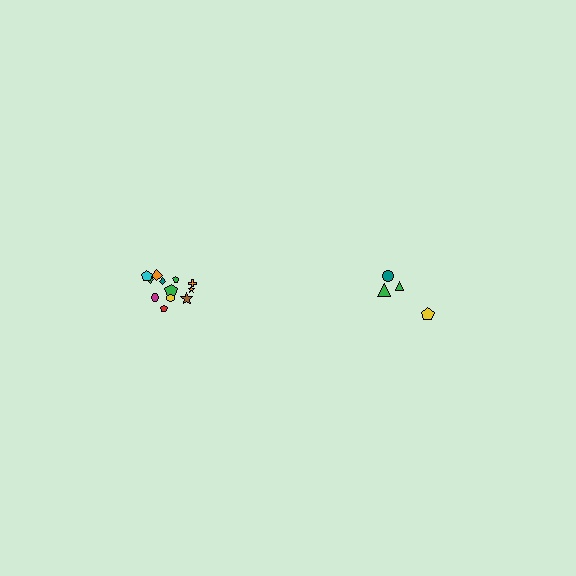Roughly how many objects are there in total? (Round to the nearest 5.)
Roughly 15 objects in total.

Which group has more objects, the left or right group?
The left group.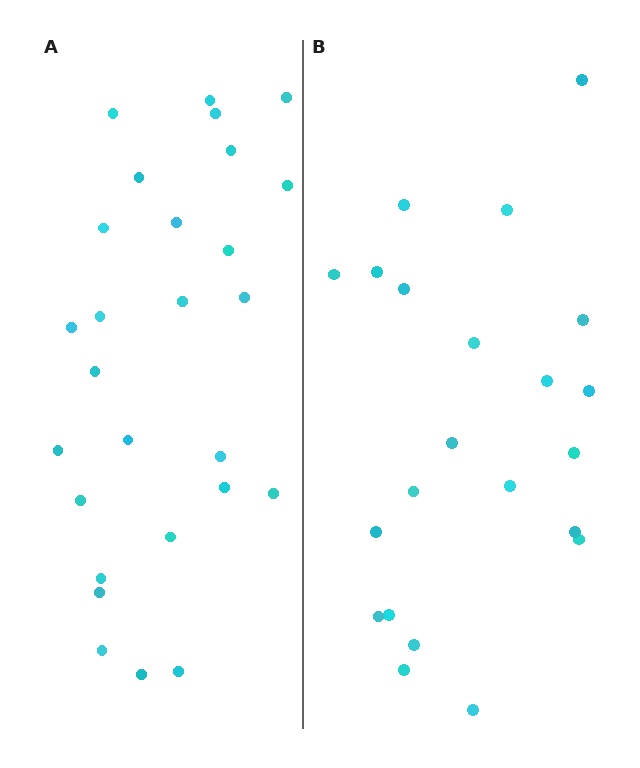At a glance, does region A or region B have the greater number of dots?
Region A (the left region) has more dots.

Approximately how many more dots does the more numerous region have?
Region A has about 5 more dots than region B.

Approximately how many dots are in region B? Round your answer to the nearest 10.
About 20 dots. (The exact count is 22, which rounds to 20.)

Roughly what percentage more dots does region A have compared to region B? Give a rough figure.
About 25% more.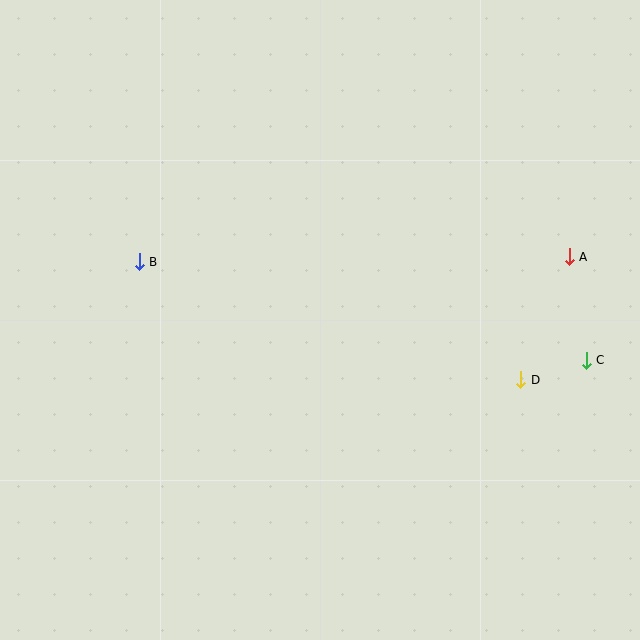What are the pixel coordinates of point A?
Point A is at (569, 257).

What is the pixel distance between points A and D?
The distance between A and D is 132 pixels.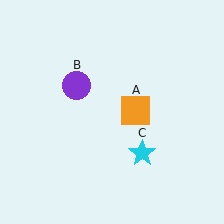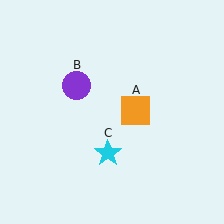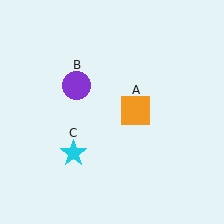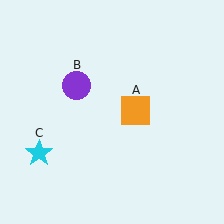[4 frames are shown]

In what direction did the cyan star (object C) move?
The cyan star (object C) moved left.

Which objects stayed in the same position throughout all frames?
Orange square (object A) and purple circle (object B) remained stationary.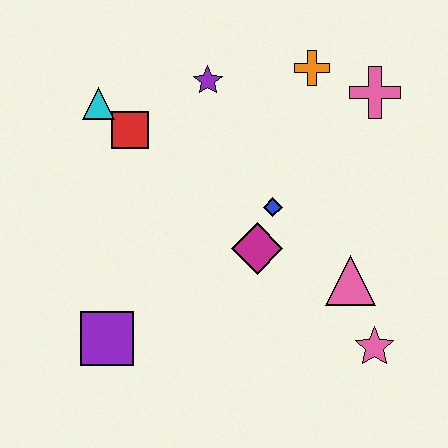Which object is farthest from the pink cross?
The purple square is farthest from the pink cross.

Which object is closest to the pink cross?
The orange cross is closest to the pink cross.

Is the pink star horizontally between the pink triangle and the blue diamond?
No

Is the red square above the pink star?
Yes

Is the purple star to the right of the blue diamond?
No